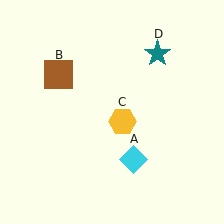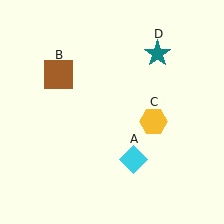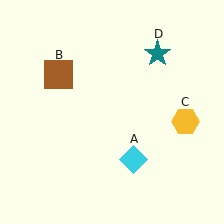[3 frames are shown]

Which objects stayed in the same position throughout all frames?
Cyan diamond (object A) and brown square (object B) and teal star (object D) remained stationary.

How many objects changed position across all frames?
1 object changed position: yellow hexagon (object C).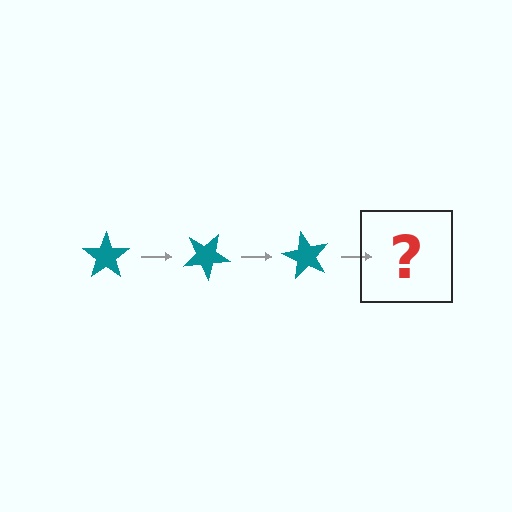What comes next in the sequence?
The next element should be a teal star rotated 90 degrees.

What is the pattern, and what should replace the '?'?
The pattern is that the star rotates 30 degrees each step. The '?' should be a teal star rotated 90 degrees.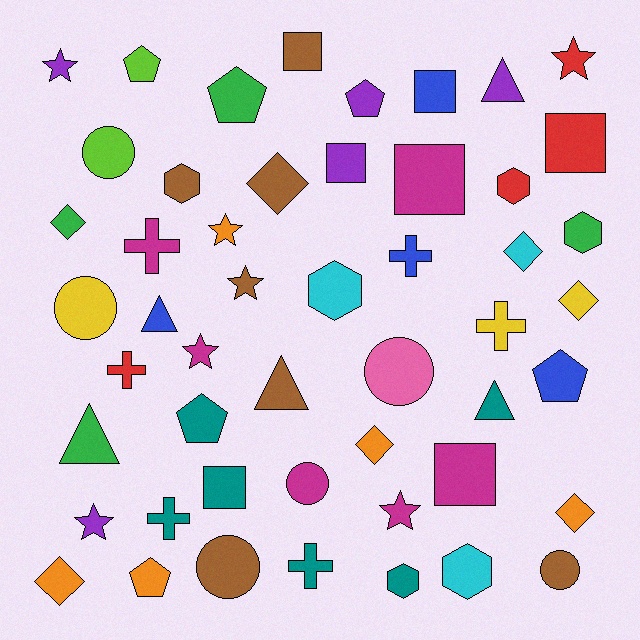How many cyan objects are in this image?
There are 3 cyan objects.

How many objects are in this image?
There are 50 objects.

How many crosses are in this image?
There are 6 crosses.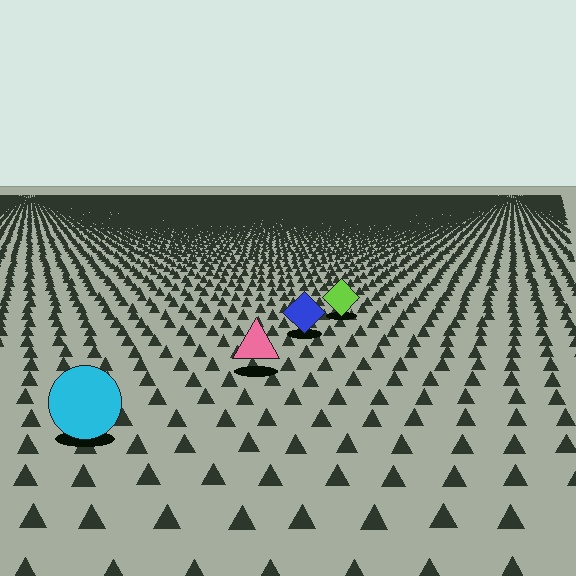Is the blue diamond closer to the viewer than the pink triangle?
No. The pink triangle is closer — you can tell from the texture gradient: the ground texture is coarser near it.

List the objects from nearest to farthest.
From nearest to farthest: the cyan circle, the pink triangle, the blue diamond, the lime diamond.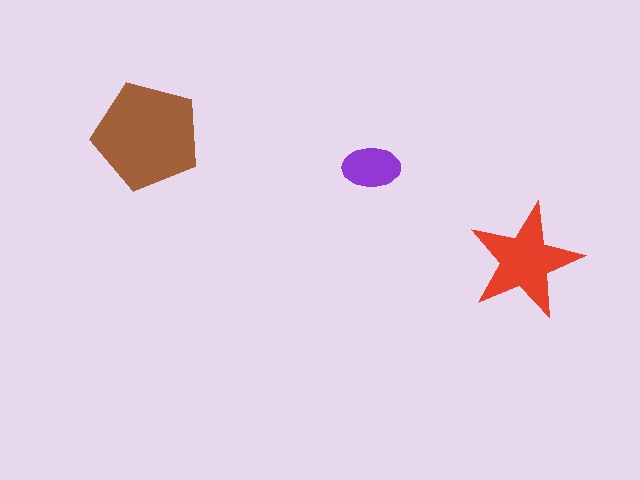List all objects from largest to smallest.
The brown pentagon, the red star, the purple ellipse.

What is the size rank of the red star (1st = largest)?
2nd.